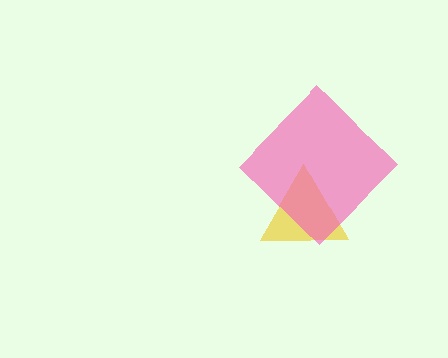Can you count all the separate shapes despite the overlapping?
Yes, there are 2 separate shapes.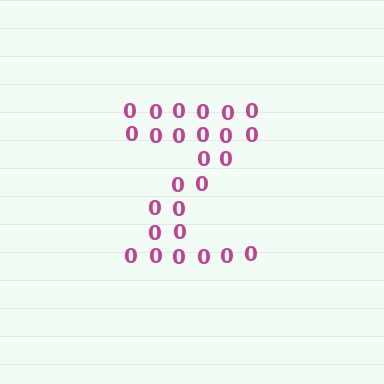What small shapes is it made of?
It is made of small digit 0's.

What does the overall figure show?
The overall figure shows the letter Z.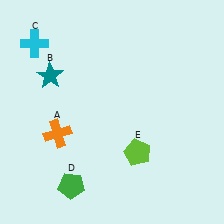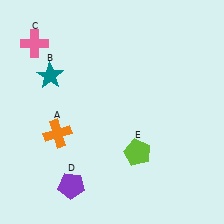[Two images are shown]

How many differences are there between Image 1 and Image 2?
There are 2 differences between the two images.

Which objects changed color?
C changed from cyan to pink. D changed from green to purple.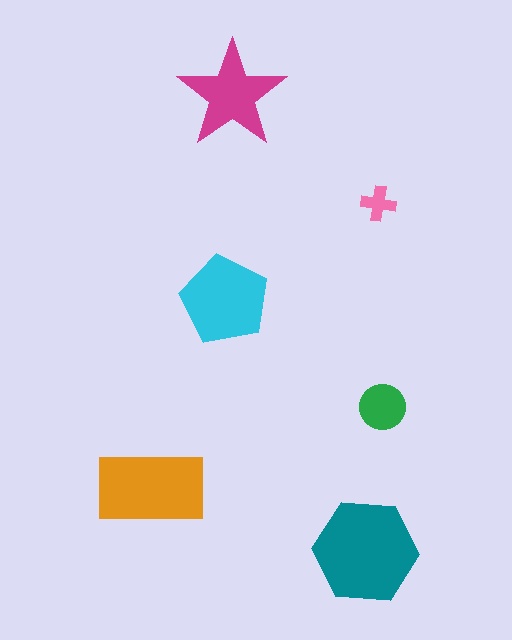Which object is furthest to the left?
The orange rectangle is leftmost.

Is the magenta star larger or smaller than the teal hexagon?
Smaller.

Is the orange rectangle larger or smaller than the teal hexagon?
Smaller.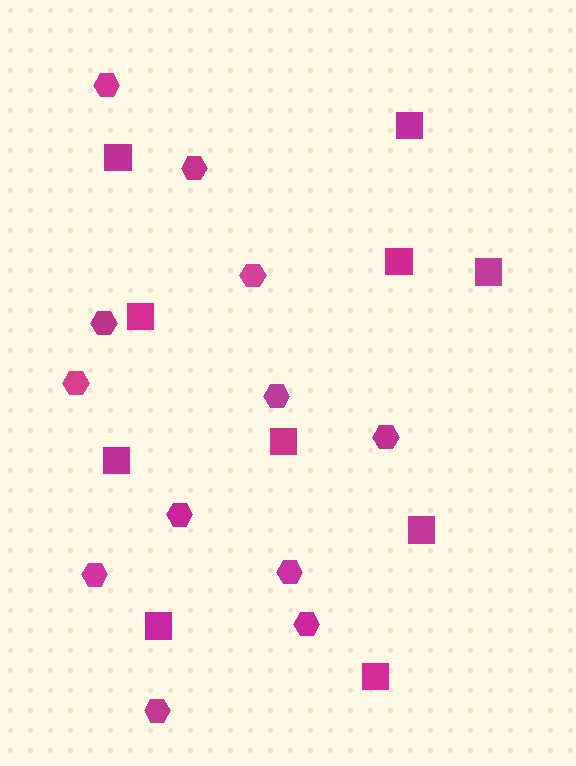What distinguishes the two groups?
There are 2 groups: one group of hexagons (12) and one group of squares (10).